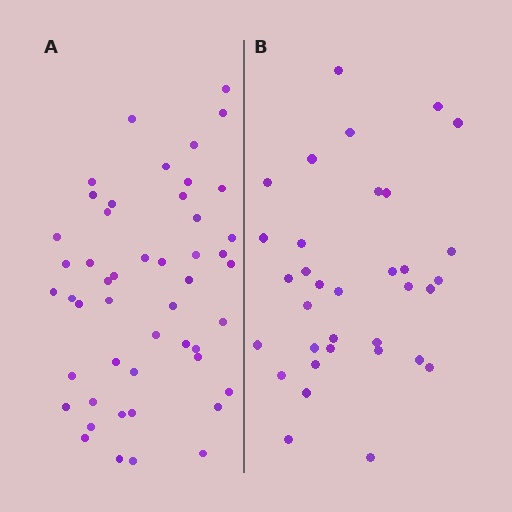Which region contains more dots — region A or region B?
Region A (the left region) has more dots.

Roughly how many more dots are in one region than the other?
Region A has approximately 15 more dots than region B.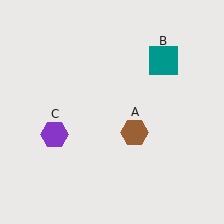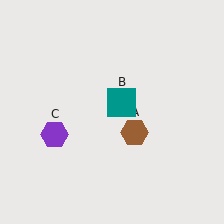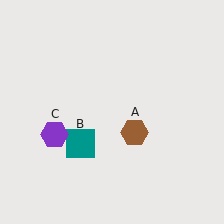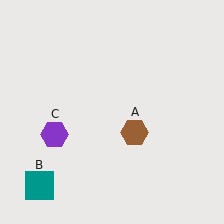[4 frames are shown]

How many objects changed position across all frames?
1 object changed position: teal square (object B).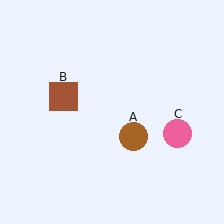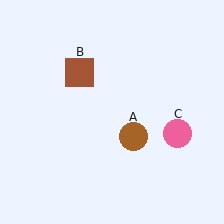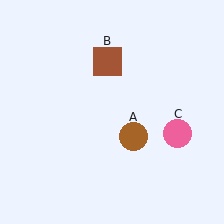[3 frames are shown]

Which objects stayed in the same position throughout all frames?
Brown circle (object A) and pink circle (object C) remained stationary.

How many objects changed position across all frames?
1 object changed position: brown square (object B).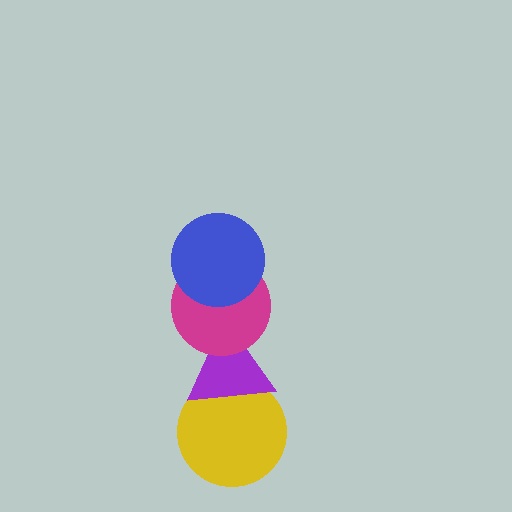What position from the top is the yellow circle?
The yellow circle is 4th from the top.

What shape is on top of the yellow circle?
The purple triangle is on top of the yellow circle.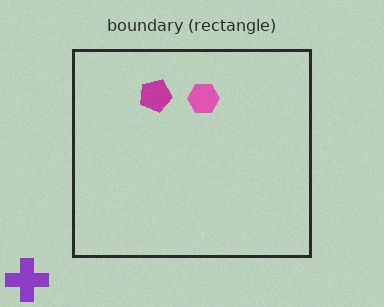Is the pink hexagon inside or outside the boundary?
Inside.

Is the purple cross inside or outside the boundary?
Outside.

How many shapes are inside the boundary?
2 inside, 1 outside.